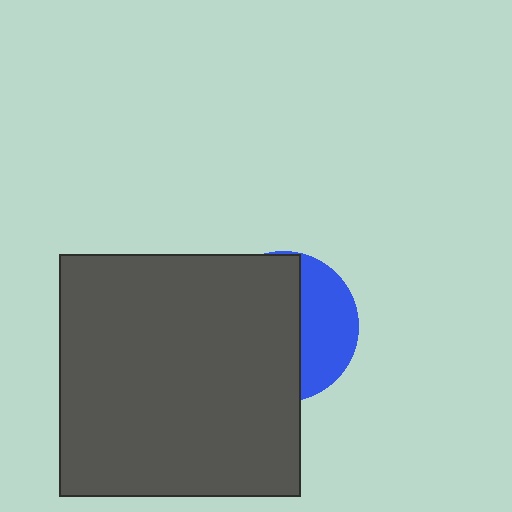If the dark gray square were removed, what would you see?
You would see the complete blue circle.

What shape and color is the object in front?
The object in front is a dark gray square.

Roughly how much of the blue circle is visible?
A small part of it is visible (roughly 35%).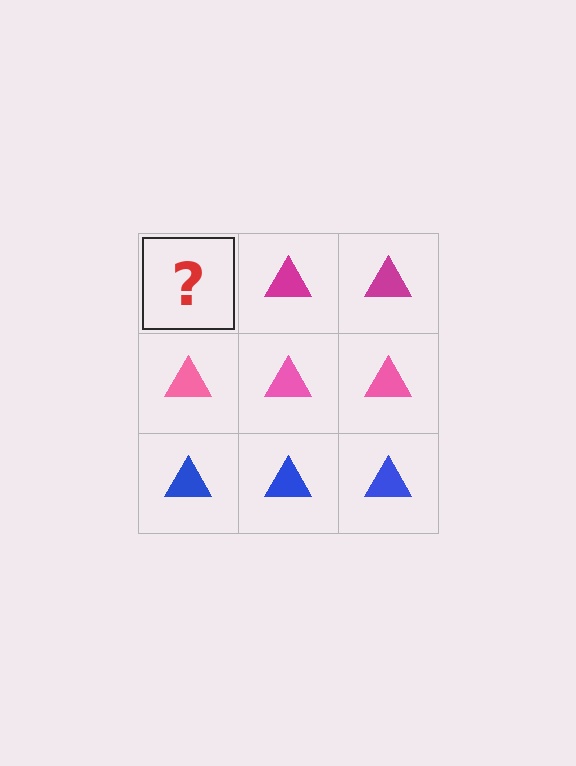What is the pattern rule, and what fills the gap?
The rule is that each row has a consistent color. The gap should be filled with a magenta triangle.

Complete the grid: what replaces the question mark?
The question mark should be replaced with a magenta triangle.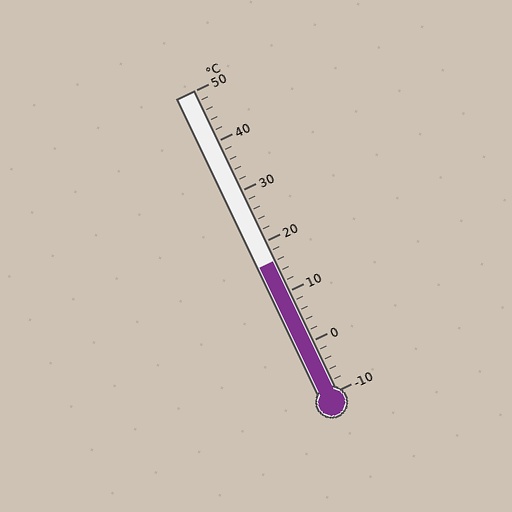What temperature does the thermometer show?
The thermometer shows approximately 16°C.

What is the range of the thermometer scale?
The thermometer scale ranges from -10°C to 50°C.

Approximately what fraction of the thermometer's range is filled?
The thermometer is filled to approximately 45% of its range.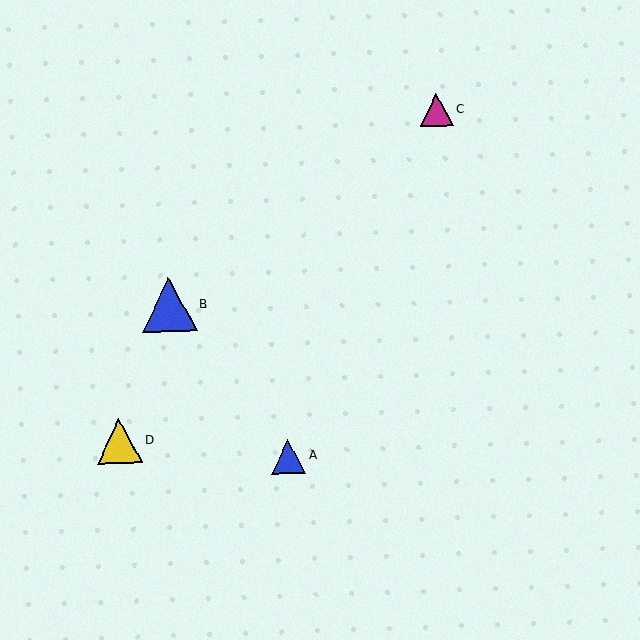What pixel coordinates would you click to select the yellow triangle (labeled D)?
Click at (119, 441) to select the yellow triangle D.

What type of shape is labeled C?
Shape C is a magenta triangle.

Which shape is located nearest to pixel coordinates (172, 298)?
The blue triangle (labeled B) at (169, 305) is nearest to that location.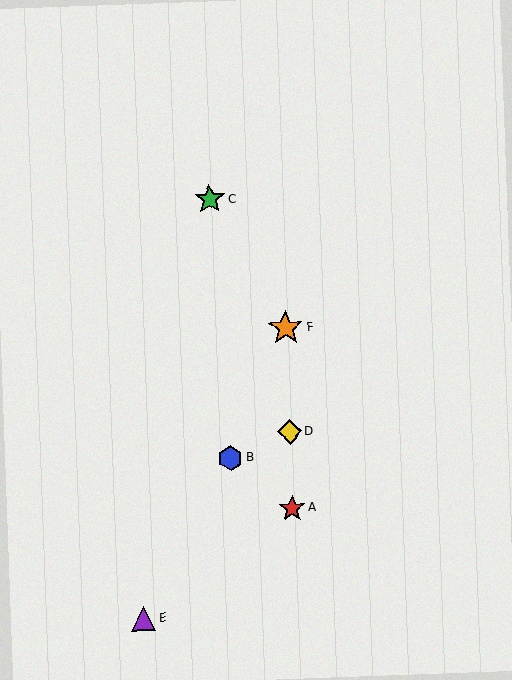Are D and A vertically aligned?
Yes, both are at x≈289.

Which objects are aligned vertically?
Objects A, D, F are aligned vertically.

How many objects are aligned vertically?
3 objects (A, D, F) are aligned vertically.